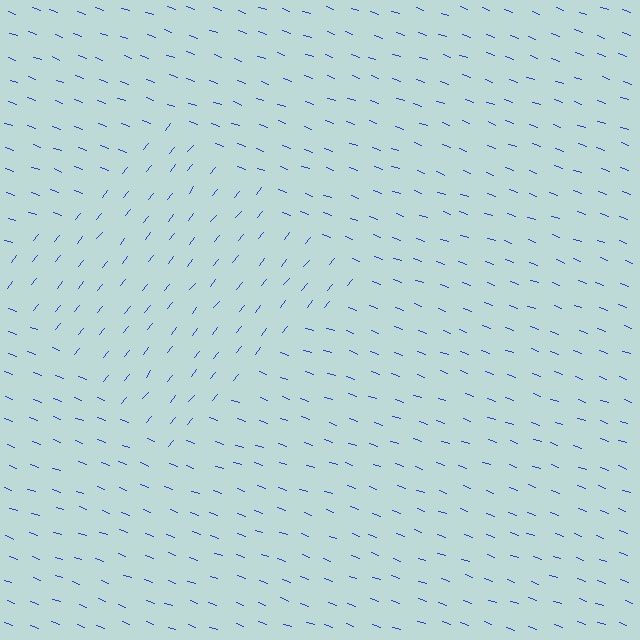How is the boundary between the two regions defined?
The boundary is defined purely by a change in line orientation (approximately 71 degrees difference). All lines are the same color and thickness.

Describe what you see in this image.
The image is filled with small blue line segments. A diamond region in the image has lines oriented differently from the surrounding lines, creating a visible texture boundary.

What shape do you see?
I see a diamond.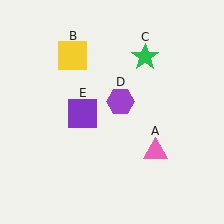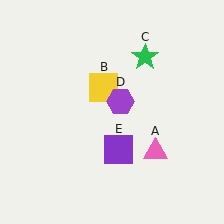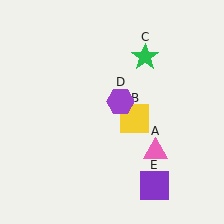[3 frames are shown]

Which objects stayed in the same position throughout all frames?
Pink triangle (object A) and green star (object C) and purple hexagon (object D) remained stationary.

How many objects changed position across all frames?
2 objects changed position: yellow square (object B), purple square (object E).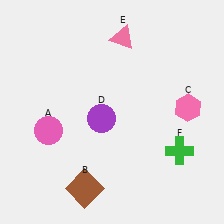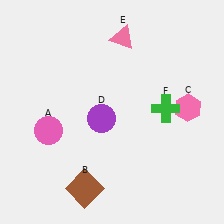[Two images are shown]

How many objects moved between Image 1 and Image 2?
1 object moved between the two images.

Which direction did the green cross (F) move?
The green cross (F) moved up.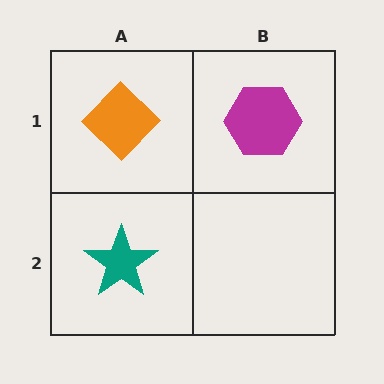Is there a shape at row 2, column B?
No, that cell is empty.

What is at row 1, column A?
An orange diamond.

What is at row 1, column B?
A magenta hexagon.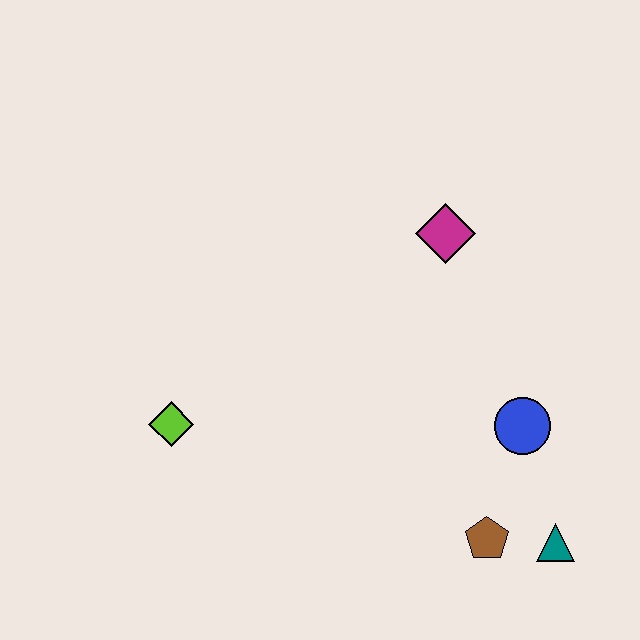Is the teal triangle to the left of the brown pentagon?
No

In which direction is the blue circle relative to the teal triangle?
The blue circle is above the teal triangle.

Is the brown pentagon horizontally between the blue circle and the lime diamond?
Yes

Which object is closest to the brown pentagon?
The teal triangle is closest to the brown pentagon.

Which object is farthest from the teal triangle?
The lime diamond is farthest from the teal triangle.